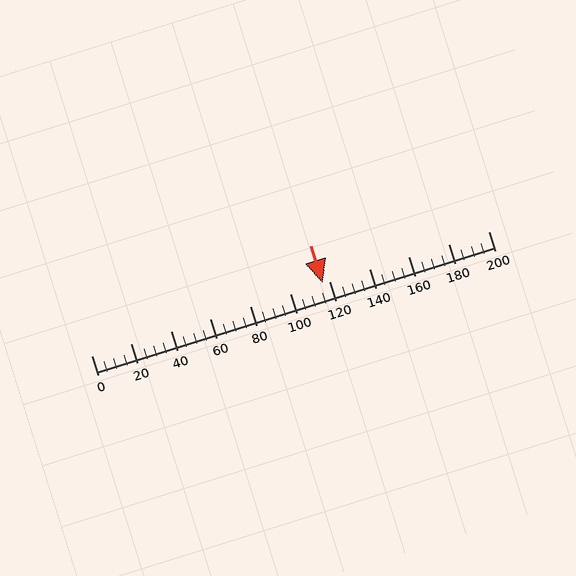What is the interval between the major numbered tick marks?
The major tick marks are spaced 20 units apart.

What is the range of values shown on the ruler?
The ruler shows values from 0 to 200.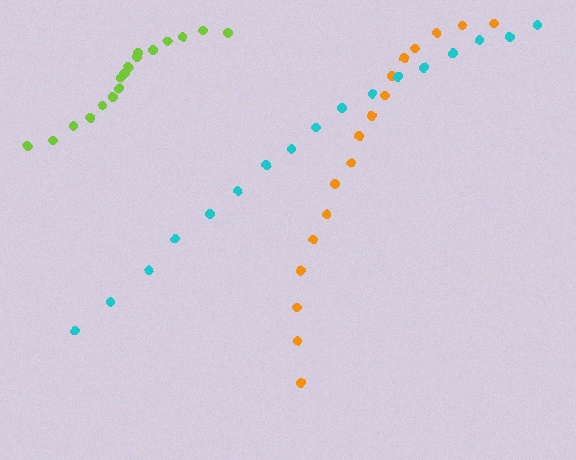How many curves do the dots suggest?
There are 3 distinct paths.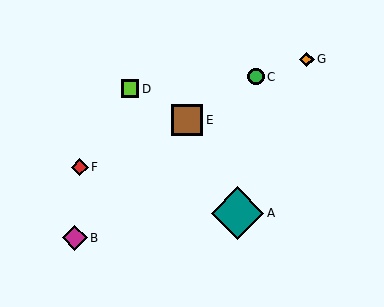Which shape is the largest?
The teal diamond (labeled A) is the largest.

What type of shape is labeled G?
Shape G is an orange diamond.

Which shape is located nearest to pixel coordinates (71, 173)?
The red diamond (labeled F) at (80, 167) is nearest to that location.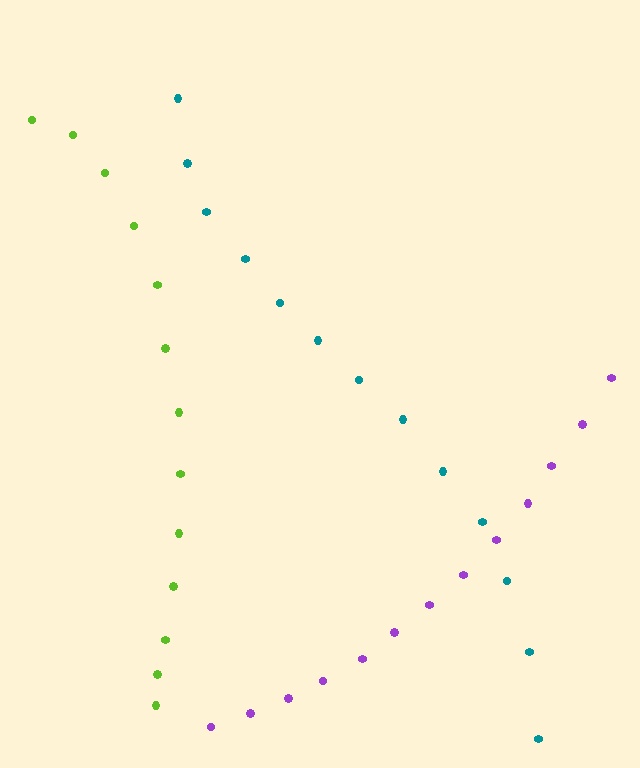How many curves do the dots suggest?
There are 3 distinct paths.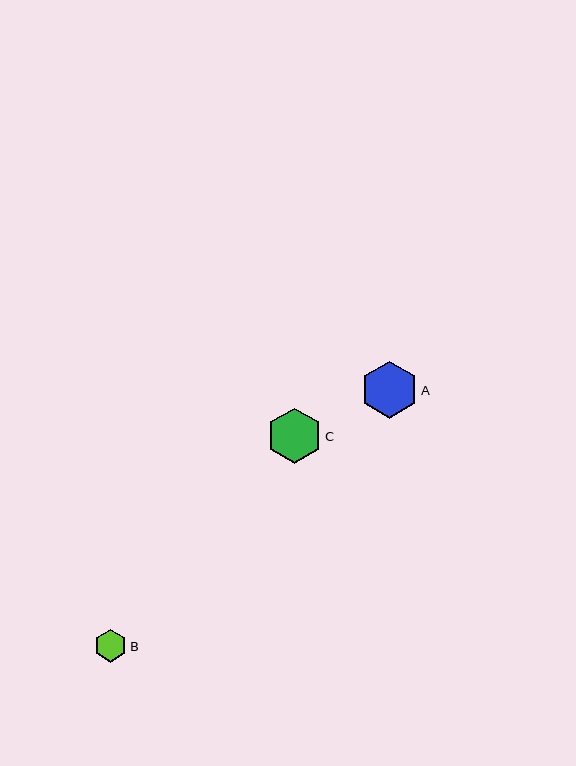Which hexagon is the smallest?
Hexagon B is the smallest with a size of approximately 33 pixels.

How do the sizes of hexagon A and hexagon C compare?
Hexagon A and hexagon C are approximately the same size.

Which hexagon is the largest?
Hexagon A is the largest with a size of approximately 57 pixels.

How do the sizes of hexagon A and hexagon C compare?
Hexagon A and hexagon C are approximately the same size.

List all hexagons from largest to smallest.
From largest to smallest: A, C, B.